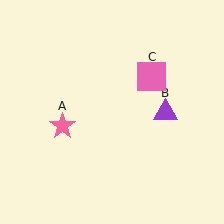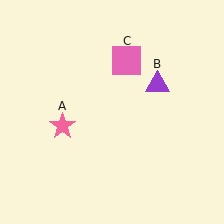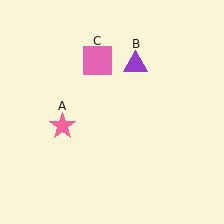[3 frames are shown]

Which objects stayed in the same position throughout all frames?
Pink star (object A) remained stationary.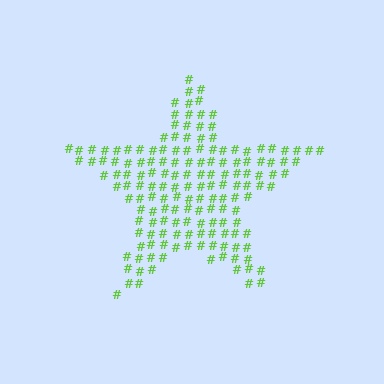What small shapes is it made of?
It is made of small hash symbols.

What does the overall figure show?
The overall figure shows a star.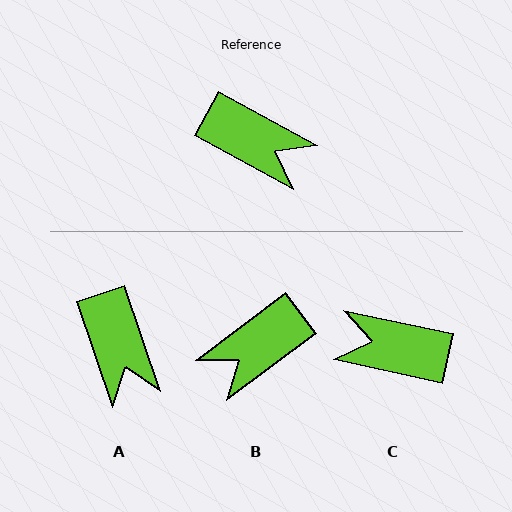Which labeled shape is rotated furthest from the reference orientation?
C, about 164 degrees away.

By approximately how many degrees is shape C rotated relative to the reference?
Approximately 164 degrees clockwise.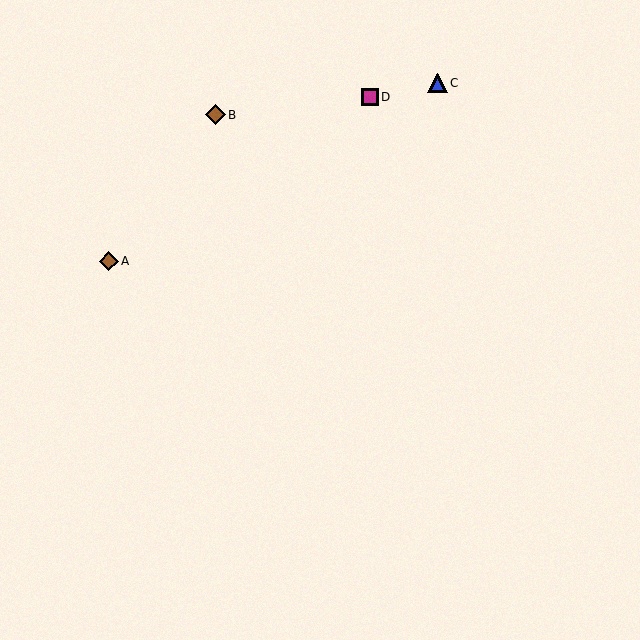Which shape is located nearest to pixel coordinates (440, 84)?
The blue triangle (labeled C) at (438, 83) is nearest to that location.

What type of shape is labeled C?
Shape C is a blue triangle.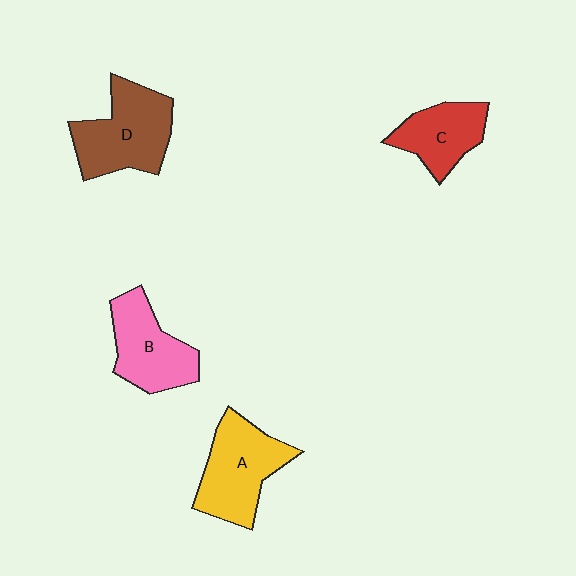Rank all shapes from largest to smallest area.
From largest to smallest: D (brown), A (yellow), B (pink), C (red).